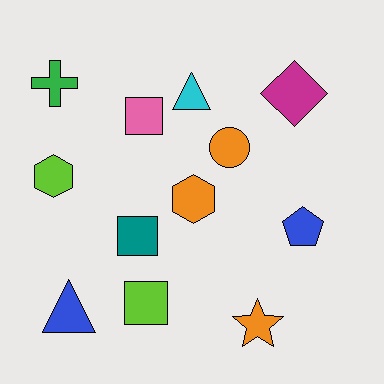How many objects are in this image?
There are 12 objects.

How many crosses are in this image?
There is 1 cross.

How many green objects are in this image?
There is 1 green object.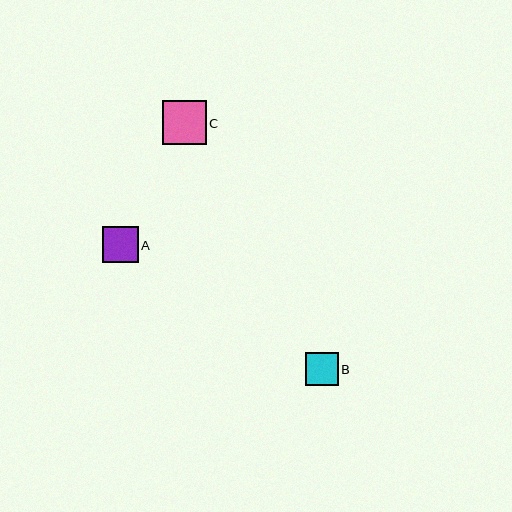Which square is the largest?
Square C is the largest with a size of approximately 44 pixels.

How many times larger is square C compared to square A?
Square C is approximately 1.2 times the size of square A.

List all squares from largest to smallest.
From largest to smallest: C, A, B.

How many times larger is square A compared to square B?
Square A is approximately 1.1 times the size of square B.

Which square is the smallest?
Square B is the smallest with a size of approximately 33 pixels.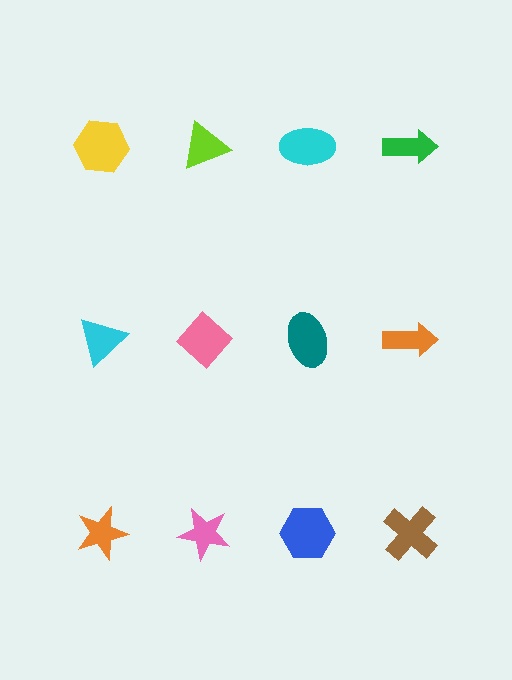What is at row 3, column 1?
An orange star.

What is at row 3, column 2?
A pink star.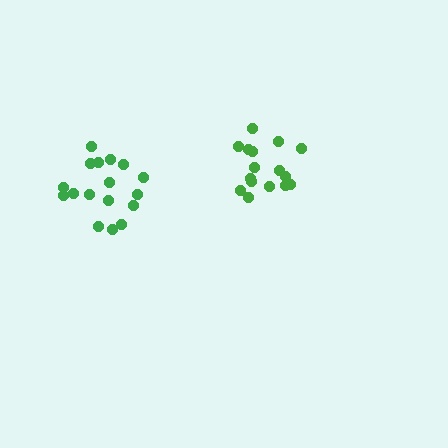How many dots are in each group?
Group 1: 17 dots, Group 2: 16 dots (33 total).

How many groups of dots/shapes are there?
There are 2 groups.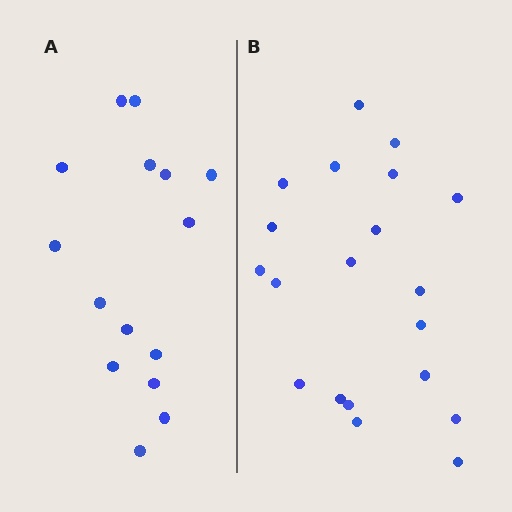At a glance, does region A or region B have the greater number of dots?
Region B (the right region) has more dots.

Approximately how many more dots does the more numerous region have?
Region B has about 5 more dots than region A.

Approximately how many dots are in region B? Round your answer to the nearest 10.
About 20 dots.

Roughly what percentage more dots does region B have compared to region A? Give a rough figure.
About 35% more.